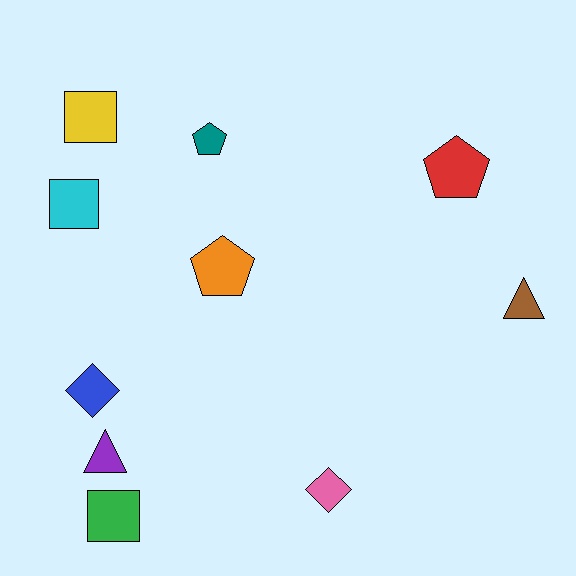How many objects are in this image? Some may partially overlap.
There are 10 objects.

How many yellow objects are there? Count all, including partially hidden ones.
There is 1 yellow object.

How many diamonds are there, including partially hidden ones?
There are 2 diamonds.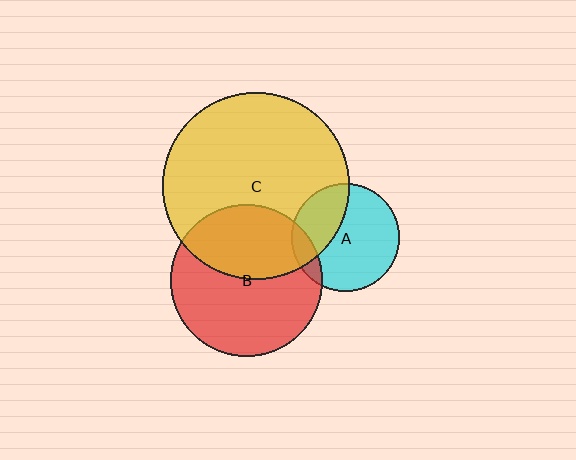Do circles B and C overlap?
Yes.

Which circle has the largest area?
Circle C (yellow).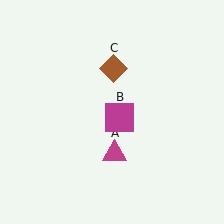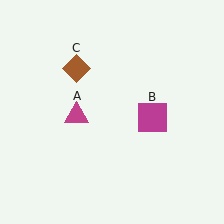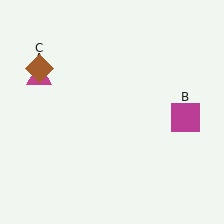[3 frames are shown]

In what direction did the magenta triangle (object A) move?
The magenta triangle (object A) moved up and to the left.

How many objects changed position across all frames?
3 objects changed position: magenta triangle (object A), magenta square (object B), brown diamond (object C).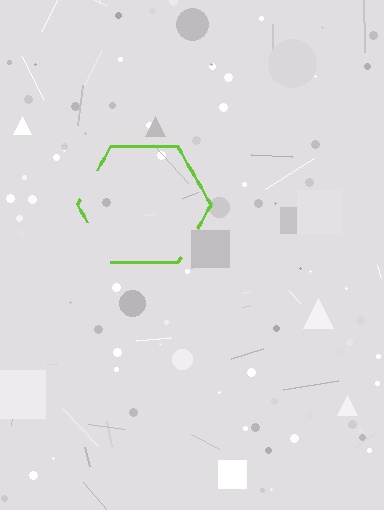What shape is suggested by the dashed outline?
The dashed outline suggests a hexagon.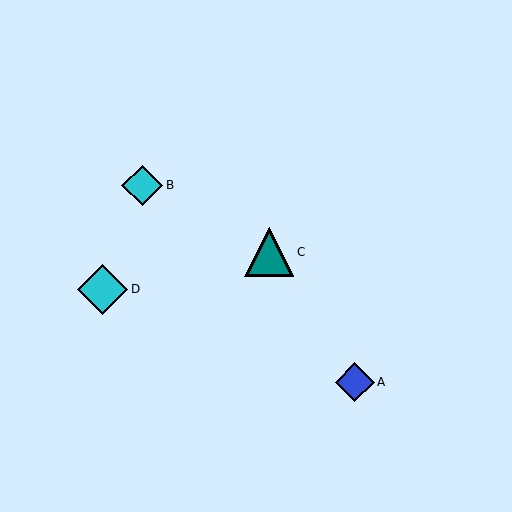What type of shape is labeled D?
Shape D is a cyan diamond.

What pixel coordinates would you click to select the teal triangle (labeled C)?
Click at (269, 252) to select the teal triangle C.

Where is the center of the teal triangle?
The center of the teal triangle is at (269, 252).